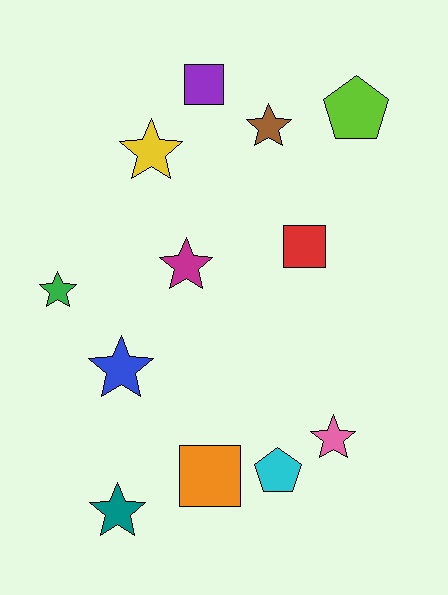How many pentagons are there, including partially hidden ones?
There are 2 pentagons.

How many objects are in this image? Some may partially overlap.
There are 12 objects.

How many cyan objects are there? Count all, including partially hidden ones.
There is 1 cyan object.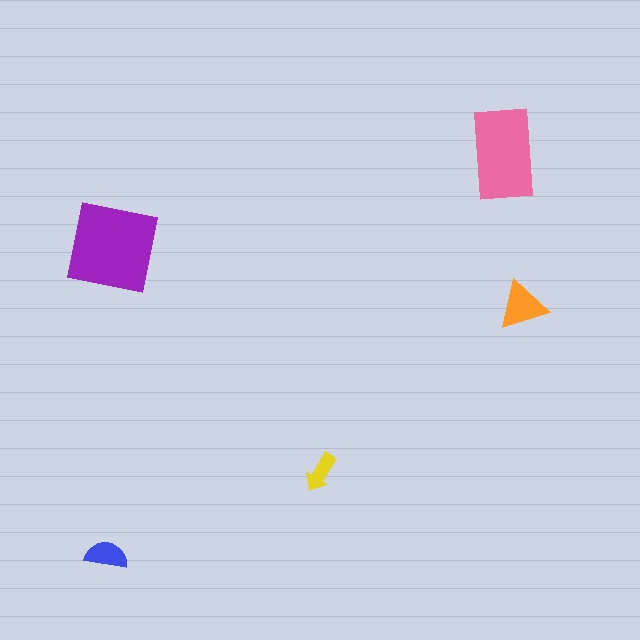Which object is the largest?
The purple square.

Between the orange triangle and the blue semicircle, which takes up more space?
The orange triangle.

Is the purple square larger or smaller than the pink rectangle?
Larger.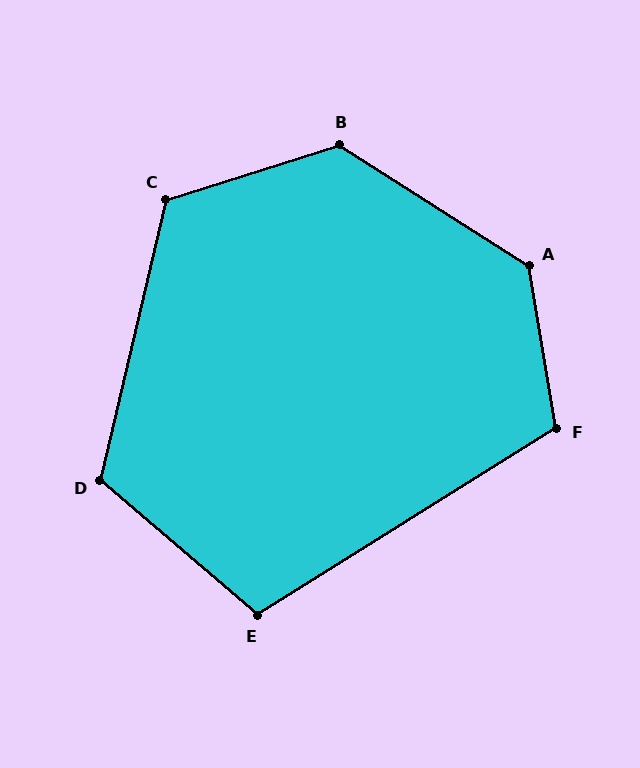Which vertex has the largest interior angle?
A, at approximately 132 degrees.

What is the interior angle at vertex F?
Approximately 113 degrees (obtuse).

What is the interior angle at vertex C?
Approximately 121 degrees (obtuse).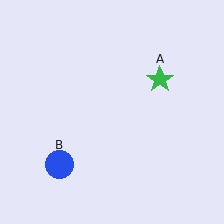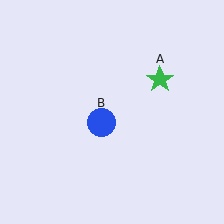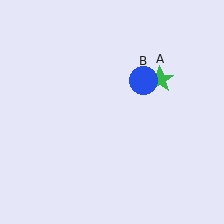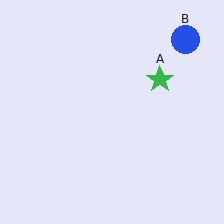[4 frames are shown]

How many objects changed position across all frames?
1 object changed position: blue circle (object B).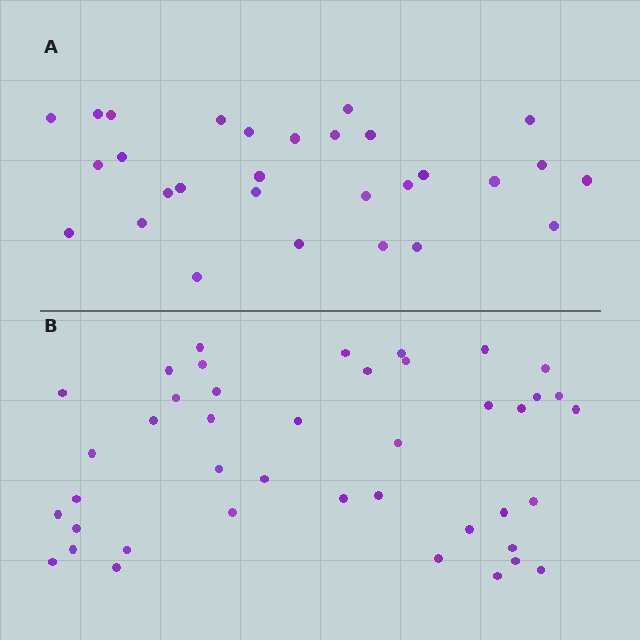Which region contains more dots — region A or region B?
Region B (the bottom region) has more dots.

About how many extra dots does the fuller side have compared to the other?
Region B has approximately 15 more dots than region A.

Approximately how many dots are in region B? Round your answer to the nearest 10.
About 40 dots. (The exact count is 42, which rounds to 40.)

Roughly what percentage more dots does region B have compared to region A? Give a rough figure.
About 45% more.